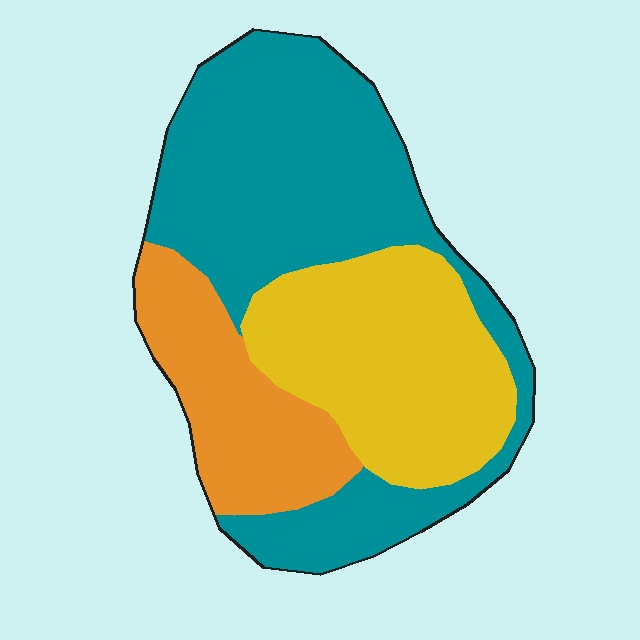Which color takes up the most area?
Teal, at roughly 50%.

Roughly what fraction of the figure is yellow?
Yellow takes up about one third (1/3) of the figure.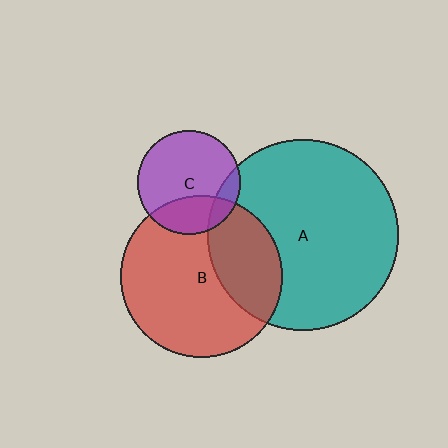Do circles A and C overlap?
Yes.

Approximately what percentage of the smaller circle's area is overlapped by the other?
Approximately 15%.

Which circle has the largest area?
Circle A (teal).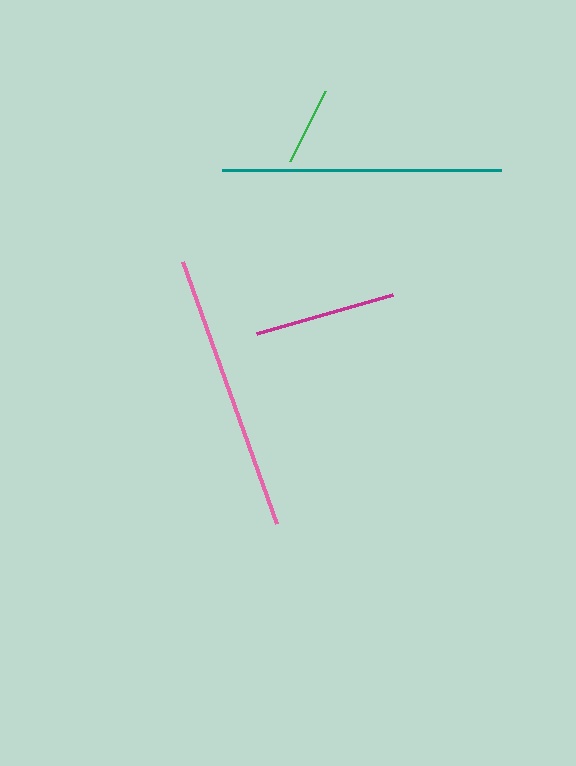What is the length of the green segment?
The green segment is approximately 78 pixels long.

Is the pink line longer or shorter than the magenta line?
The pink line is longer than the magenta line.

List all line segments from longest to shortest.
From longest to shortest: teal, pink, magenta, green.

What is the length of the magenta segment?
The magenta segment is approximately 142 pixels long.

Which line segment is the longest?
The teal line is the longest at approximately 279 pixels.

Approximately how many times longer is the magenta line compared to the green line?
The magenta line is approximately 1.8 times the length of the green line.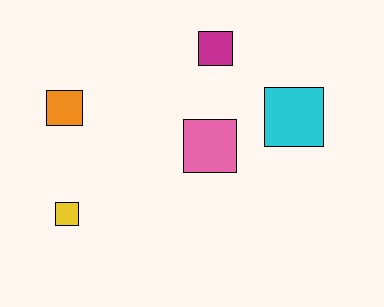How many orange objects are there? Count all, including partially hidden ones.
There is 1 orange object.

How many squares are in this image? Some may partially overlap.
There are 5 squares.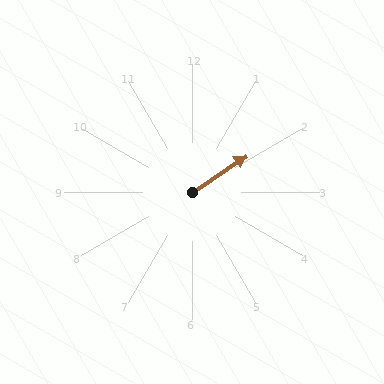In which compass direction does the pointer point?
Northeast.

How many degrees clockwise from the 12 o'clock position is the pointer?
Approximately 56 degrees.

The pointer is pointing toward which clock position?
Roughly 2 o'clock.